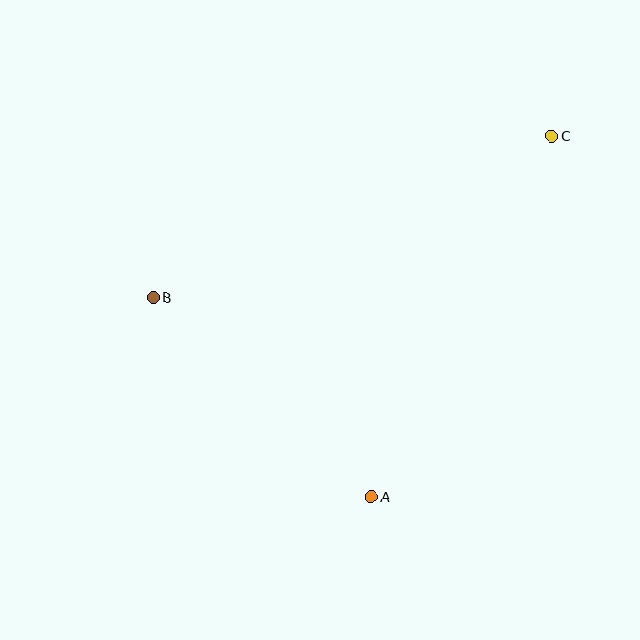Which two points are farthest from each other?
Points B and C are farthest from each other.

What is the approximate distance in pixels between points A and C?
The distance between A and C is approximately 403 pixels.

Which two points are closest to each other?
Points A and B are closest to each other.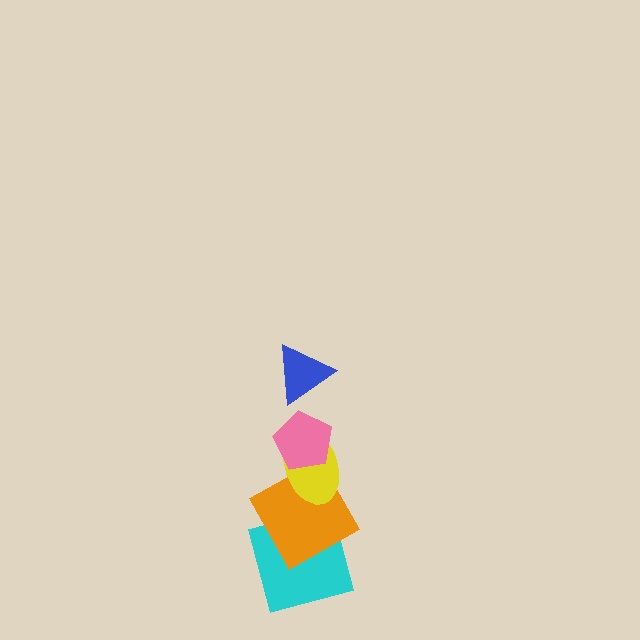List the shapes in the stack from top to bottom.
From top to bottom: the blue triangle, the pink pentagon, the yellow ellipse, the orange square, the cyan square.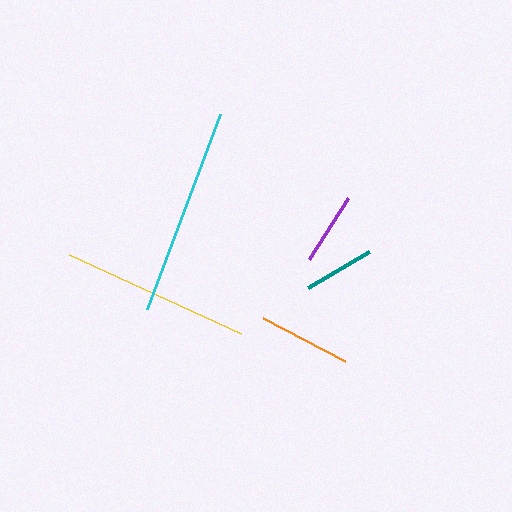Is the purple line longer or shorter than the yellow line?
The yellow line is longer than the purple line.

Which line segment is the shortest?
The teal line is the shortest at approximately 70 pixels.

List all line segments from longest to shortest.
From longest to shortest: cyan, yellow, orange, purple, teal.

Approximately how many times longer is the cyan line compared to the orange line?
The cyan line is approximately 2.2 times the length of the orange line.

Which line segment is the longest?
The cyan line is the longest at approximately 208 pixels.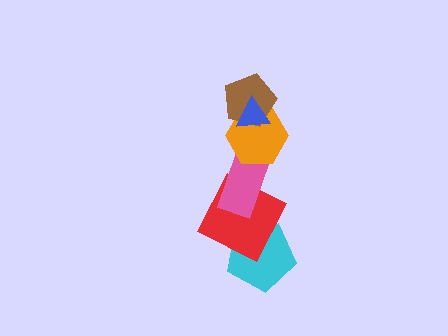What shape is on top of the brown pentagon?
The blue triangle is on top of the brown pentagon.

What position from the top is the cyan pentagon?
The cyan pentagon is 6th from the top.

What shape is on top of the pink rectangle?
The orange hexagon is on top of the pink rectangle.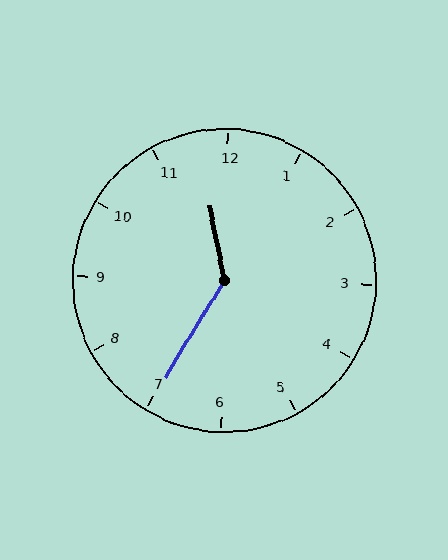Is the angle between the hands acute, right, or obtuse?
It is obtuse.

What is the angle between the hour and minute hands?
Approximately 138 degrees.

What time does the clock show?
11:35.